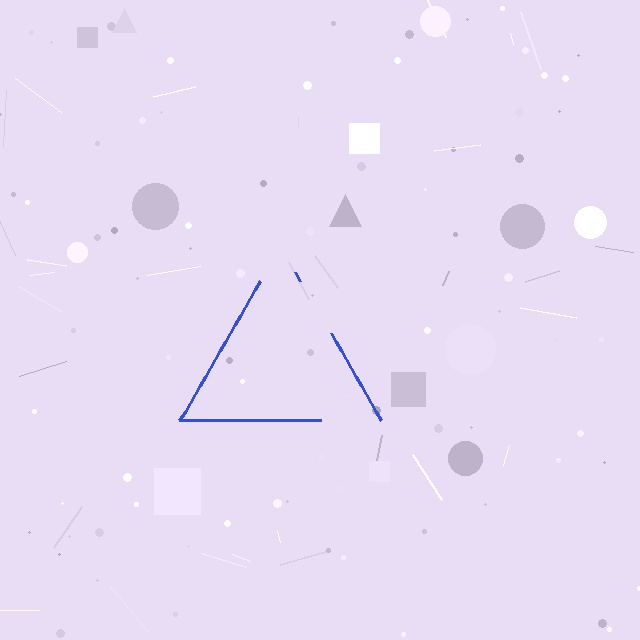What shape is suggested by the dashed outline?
The dashed outline suggests a triangle.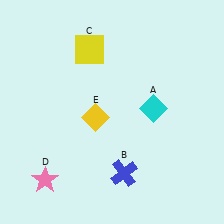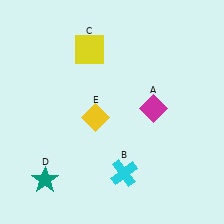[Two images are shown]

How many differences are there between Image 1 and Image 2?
There are 3 differences between the two images.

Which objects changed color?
A changed from cyan to magenta. B changed from blue to cyan. D changed from pink to teal.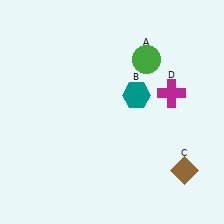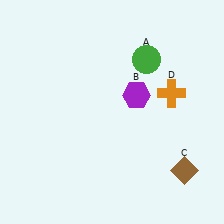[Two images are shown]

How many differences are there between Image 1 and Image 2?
There are 2 differences between the two images.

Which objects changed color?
B changed from teal to purple. D changed from magenta to orange.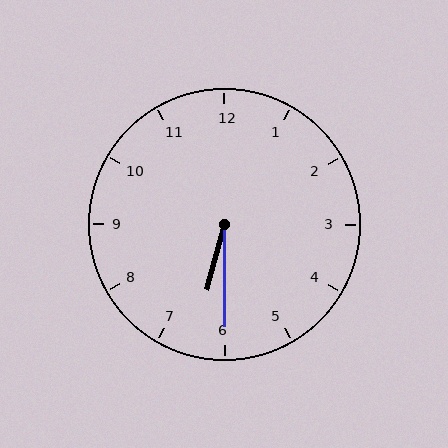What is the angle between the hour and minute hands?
Approximately 15 degrees.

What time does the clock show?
6:30.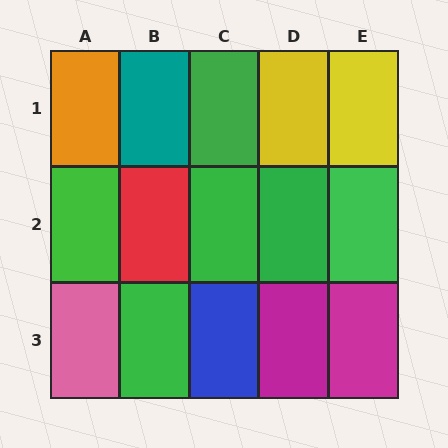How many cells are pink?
1 cell is pink.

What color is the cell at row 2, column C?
Green.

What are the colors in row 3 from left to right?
Pink, green, blue, magenta, magenta.